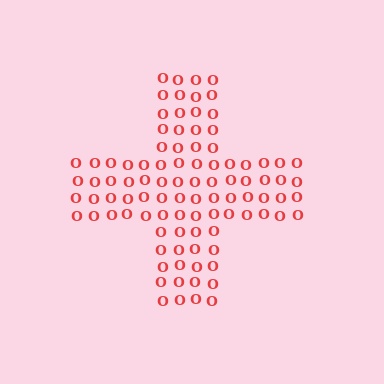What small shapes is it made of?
It is made of small letter O's.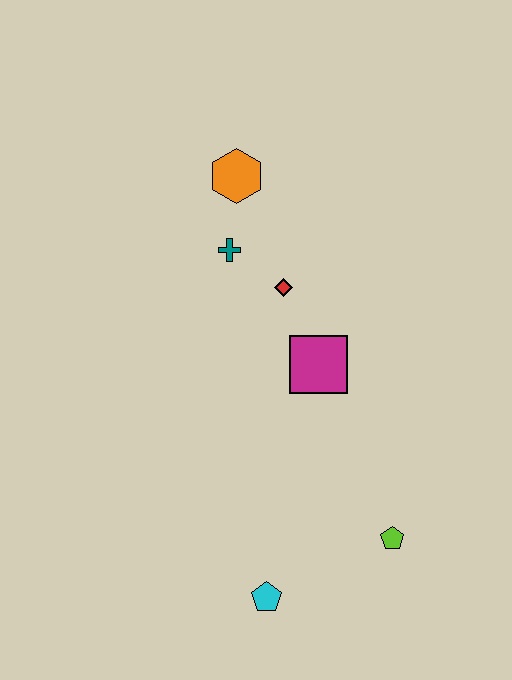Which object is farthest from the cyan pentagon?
The orange hexagon is farthest from the cyan pentagon.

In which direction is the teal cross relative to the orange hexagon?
The teal cross is below the orange hexagon.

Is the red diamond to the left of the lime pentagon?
Yes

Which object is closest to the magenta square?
The red diamond is closest to the magenta square.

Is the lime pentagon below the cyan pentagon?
No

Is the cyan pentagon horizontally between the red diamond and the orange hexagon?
Yes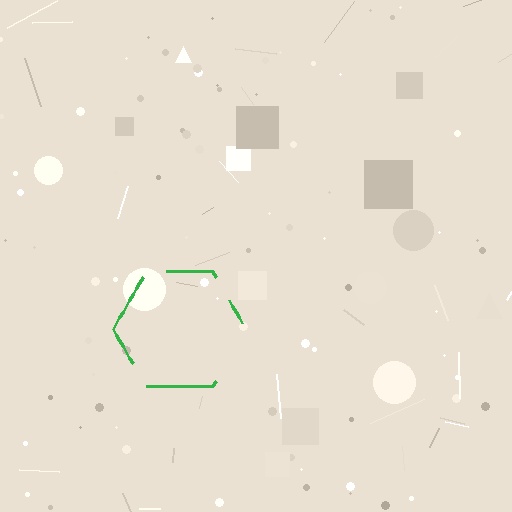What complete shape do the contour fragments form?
The contour fragments form a hexagon.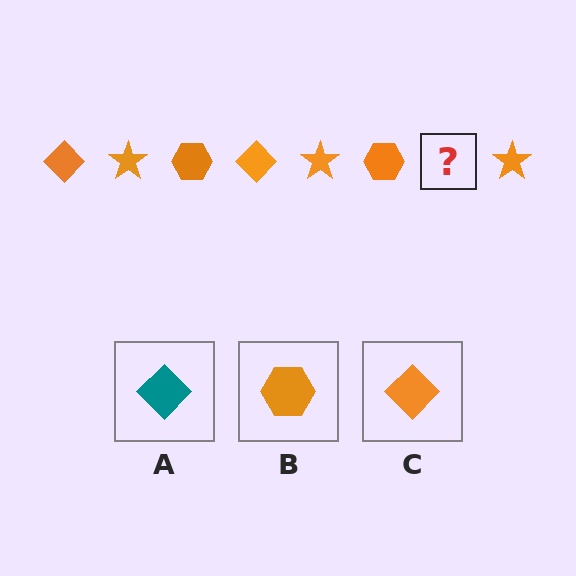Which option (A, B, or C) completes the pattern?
C.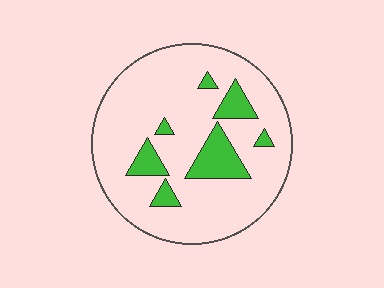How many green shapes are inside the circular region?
7.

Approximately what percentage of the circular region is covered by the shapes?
Approximately 15%.